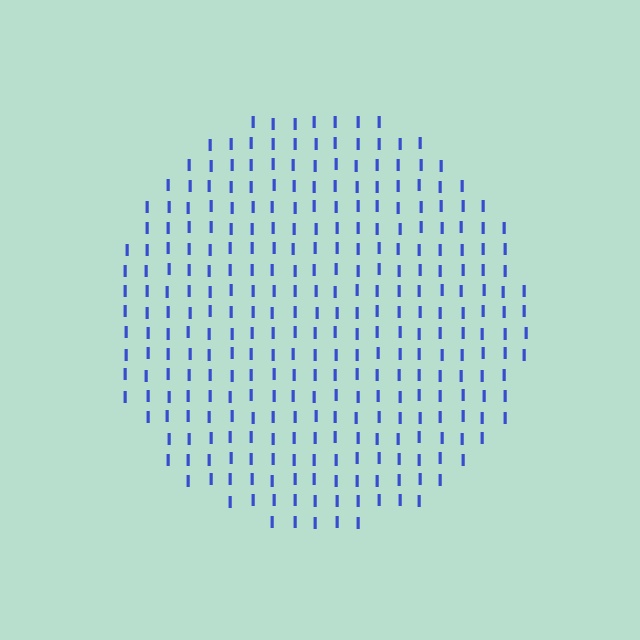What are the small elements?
The small elements are letter I's.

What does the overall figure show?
The overall figure shows a circle.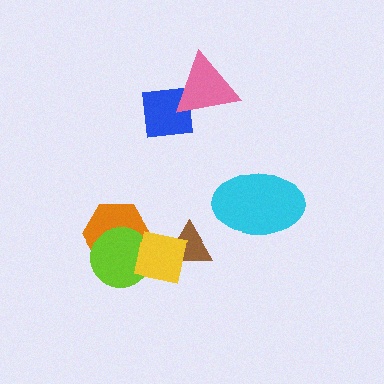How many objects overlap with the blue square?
1 object overlaps with the blue square.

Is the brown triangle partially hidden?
Yes, it is partially covered by another shape.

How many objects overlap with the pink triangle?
1 object overlaps with the pink triangle.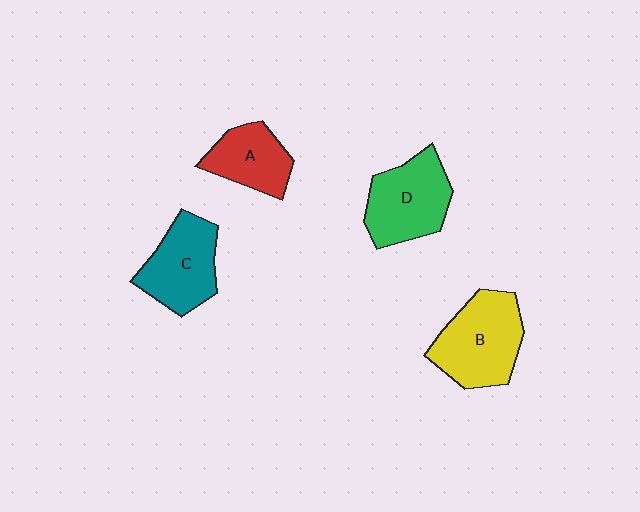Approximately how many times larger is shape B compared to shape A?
Approximately 1.5 times.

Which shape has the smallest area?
Shape A (red).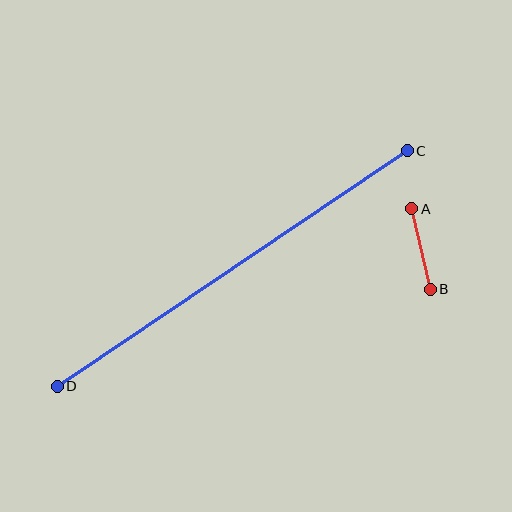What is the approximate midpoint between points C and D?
The midpoint is at approximately (232, 268) pixels.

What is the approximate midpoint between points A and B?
The midpoint is at approximately (421, 249) pixels.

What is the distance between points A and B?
The distance is approximately 83 pixels.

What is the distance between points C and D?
The distance is approximately 422 pixels.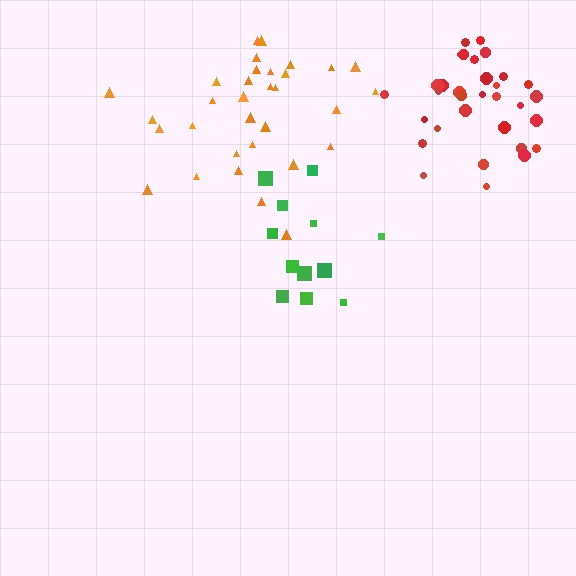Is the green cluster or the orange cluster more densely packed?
Orange.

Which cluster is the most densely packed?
Red.